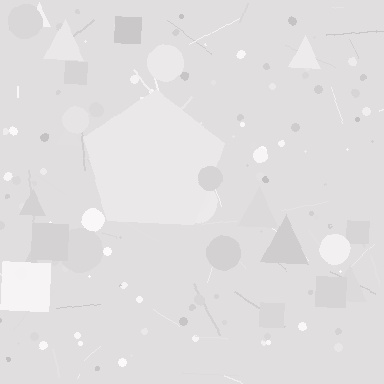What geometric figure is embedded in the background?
A pentagon is embedded in the background.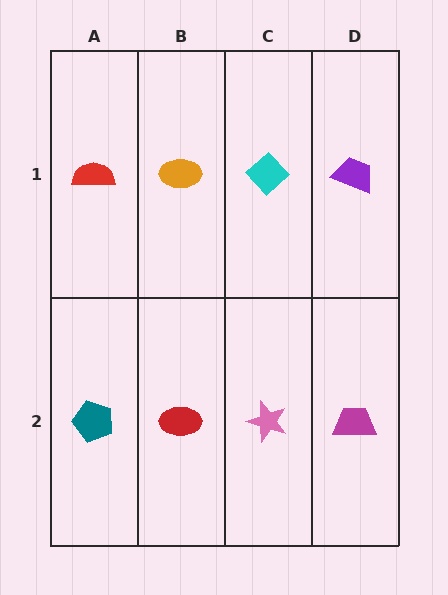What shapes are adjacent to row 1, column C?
A pink star (row 2, column C), an orange ellipse (row 1, column B), a purple trapezoid (row 1, column D).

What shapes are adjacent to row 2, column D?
A purple trapezoid (row 1, column D), a pink star (row 2, column C).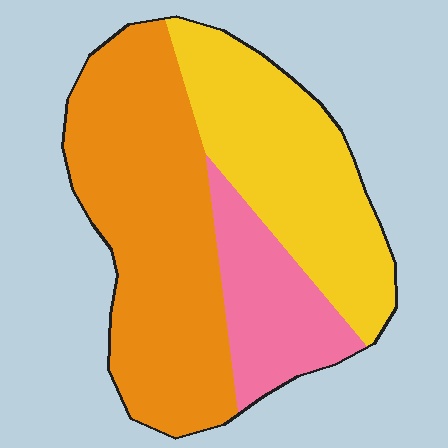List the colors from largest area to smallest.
From largest to smallest: orange, yellow, pink.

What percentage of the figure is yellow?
Yellow takes up between a quarter and a half of the figure.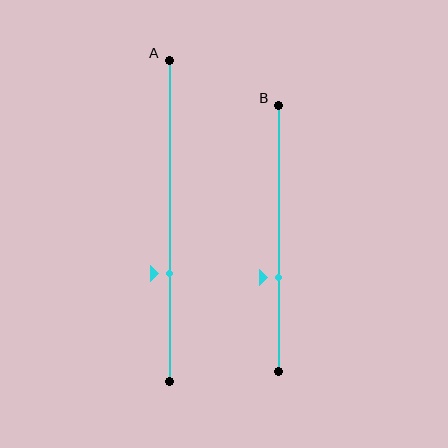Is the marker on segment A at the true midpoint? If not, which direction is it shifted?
No, the marker on segment A is shifted downward by about 16% of the segment length.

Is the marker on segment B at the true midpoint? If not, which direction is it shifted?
No, the marker on segment B is shifted downward by about 15% of the segment length.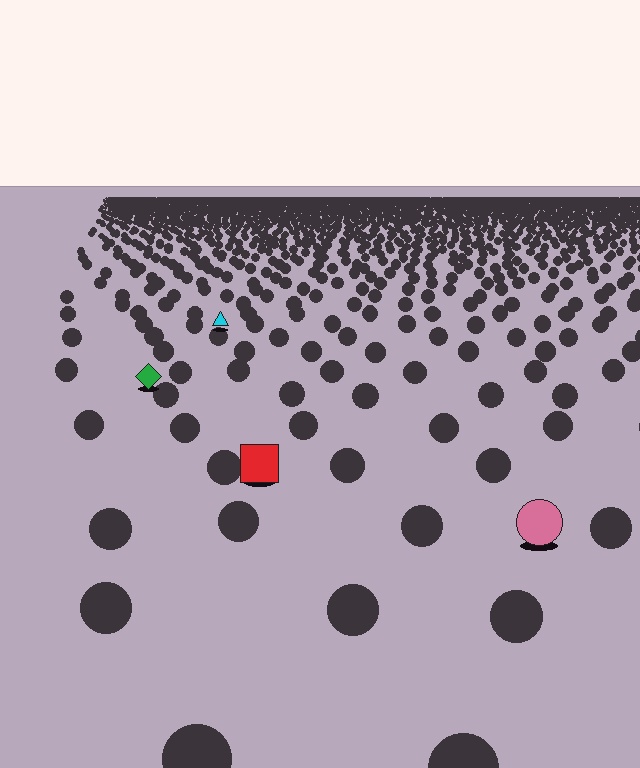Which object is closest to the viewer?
The pink circle is closest. The texture marks near it are larger and more spread out.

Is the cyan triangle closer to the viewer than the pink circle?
No. The pink circle is closer — you can tell from the texture gradient: the ground texture is coarser near it.